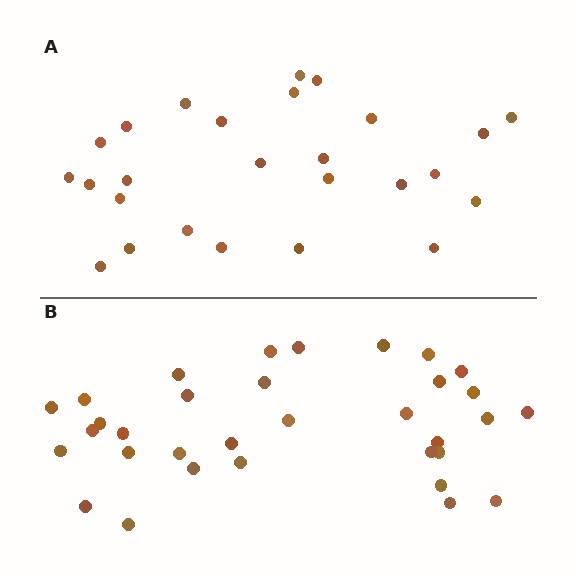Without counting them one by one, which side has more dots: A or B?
Region B (the bottom region) has more dots.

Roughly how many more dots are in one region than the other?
Region B has roughly 8 or so more dots than region A.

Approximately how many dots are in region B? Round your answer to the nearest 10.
About 30 dots. (The exact count is 33, which rounds to 30.)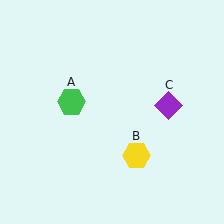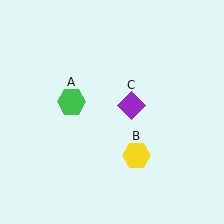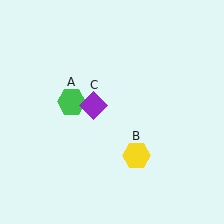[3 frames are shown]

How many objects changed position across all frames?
1 object changed position: purple diamond (object C).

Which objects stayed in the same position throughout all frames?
Green hexagon (object A) and yellow hexagon (object B) remained stationary.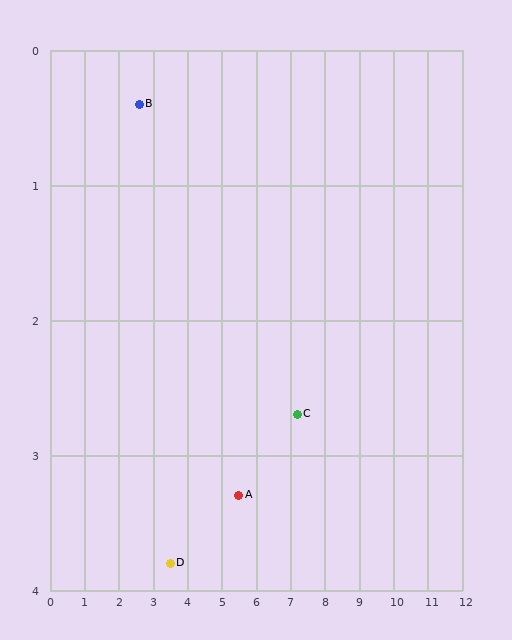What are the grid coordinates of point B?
Point B is at approximately (2.6, 0.4).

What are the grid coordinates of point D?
Point D is at approximately (3.5, 3.8).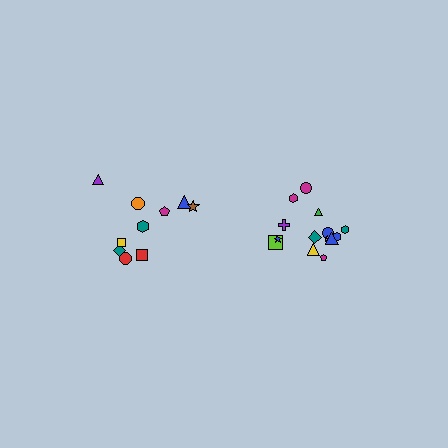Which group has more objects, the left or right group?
The right group.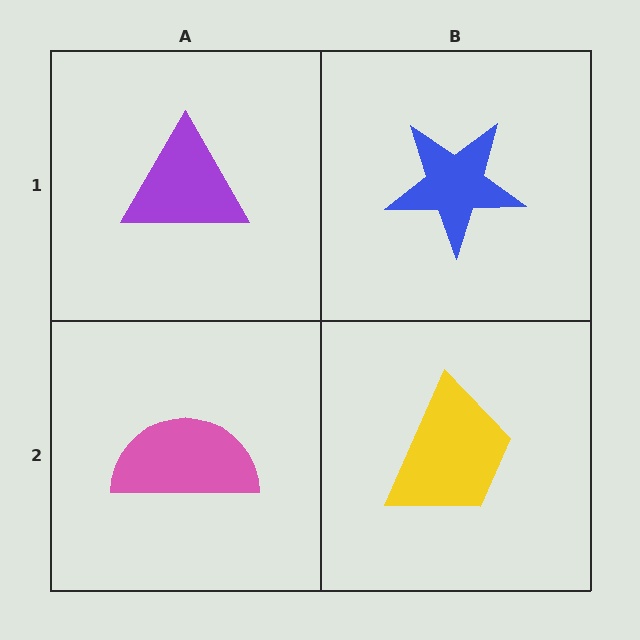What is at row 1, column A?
A purple triangle.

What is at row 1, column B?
A blue star.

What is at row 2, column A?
A pink semicircle.